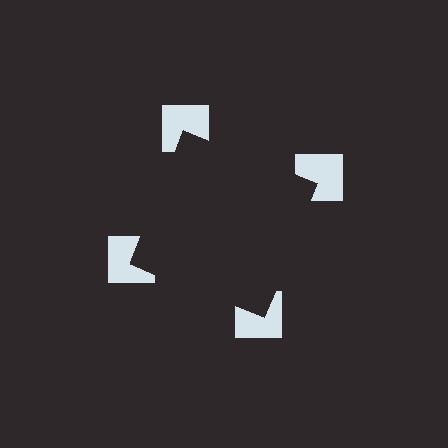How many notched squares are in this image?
There are 4 — one at each vertex of the illusory square.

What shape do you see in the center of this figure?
An illusory square — its edges are inferred from the aligned wedge cuts in the notched squares, not physically drawn.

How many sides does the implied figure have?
4 sides.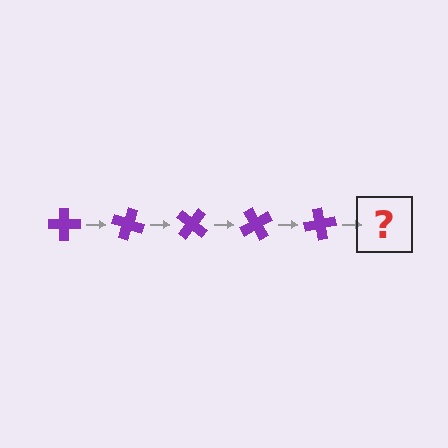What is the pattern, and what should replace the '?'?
The pattern is that the cross rotates 20 degrees each step. The '?' should be a purple cross rotated 100 degrees.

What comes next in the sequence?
The next element should be a purple cross rotated 100 degrees.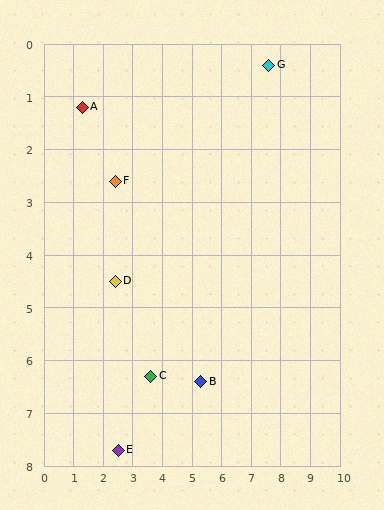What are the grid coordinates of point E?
Point E is at approximately (2.5, 7.7).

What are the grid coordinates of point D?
Point D is at approximately (2.4, 4.5).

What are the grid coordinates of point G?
Point G is at approximately (7.6, 0.4).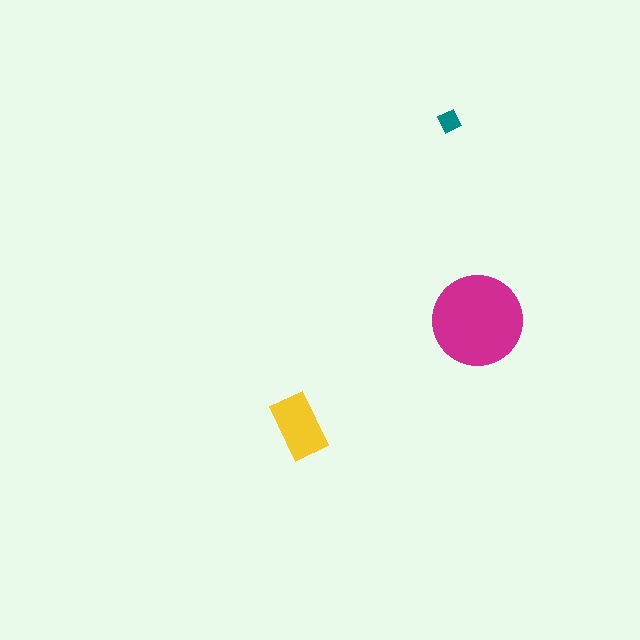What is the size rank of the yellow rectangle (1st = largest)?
2nd.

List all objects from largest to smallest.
The magenta circle, the yellow rectangle, the teal diamond.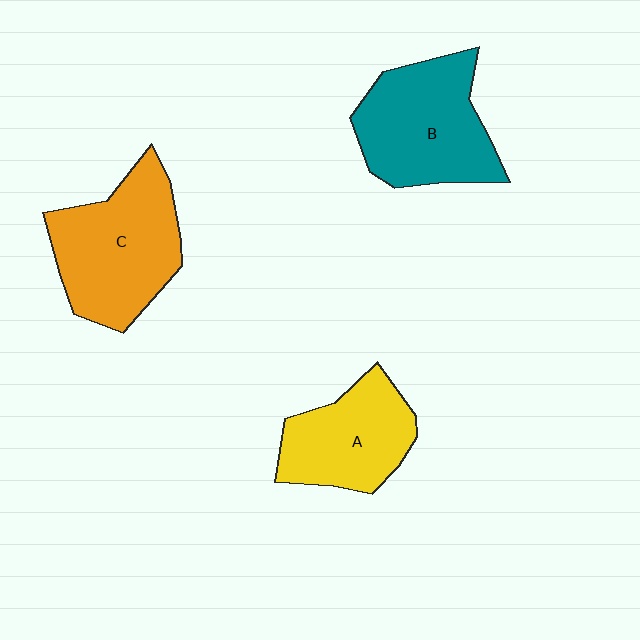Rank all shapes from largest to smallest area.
From largest to smallest: C (orange), B (teal), A (yellow).